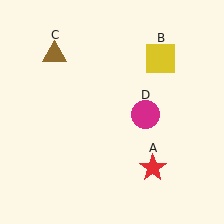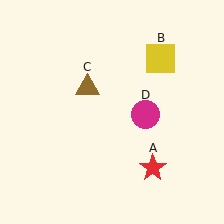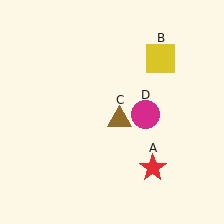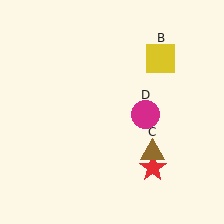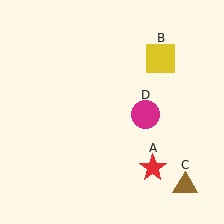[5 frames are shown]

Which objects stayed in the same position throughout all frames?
Red star (object A) and yellow square (object B) and magenta circle (object D) remained stationary.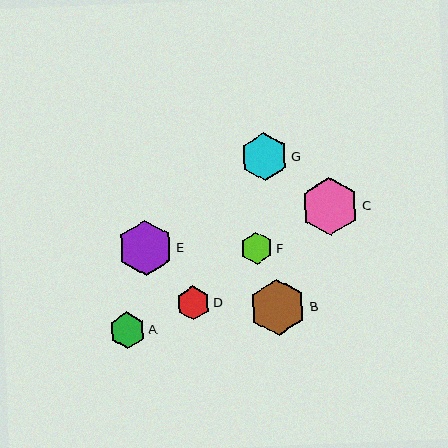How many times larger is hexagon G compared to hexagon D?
Hexagon G is approximately 1.4 times the size of hexagon D.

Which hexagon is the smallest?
Hexagon F is the smallest with a size of approximately 32 pixels.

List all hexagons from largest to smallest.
From largest to smallest: C, B, E, G, A, D, F.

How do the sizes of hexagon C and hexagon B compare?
Hexagon C and hexagon B are approximately the same size.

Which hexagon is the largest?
Hexagon C is the largest with a size of approximately 58 pixels.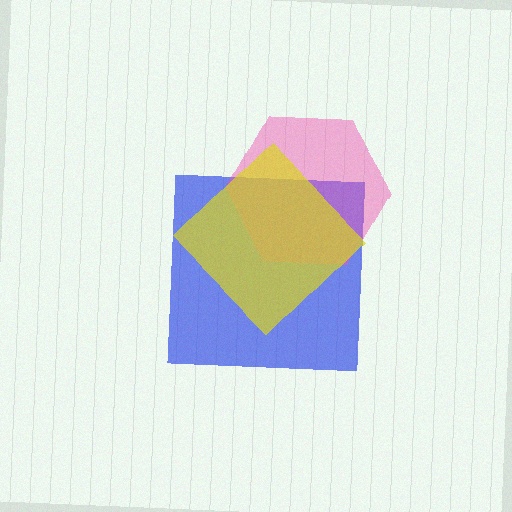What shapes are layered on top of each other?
The layered shapes are: a blue square, a pink hexagon, a yellow diamond.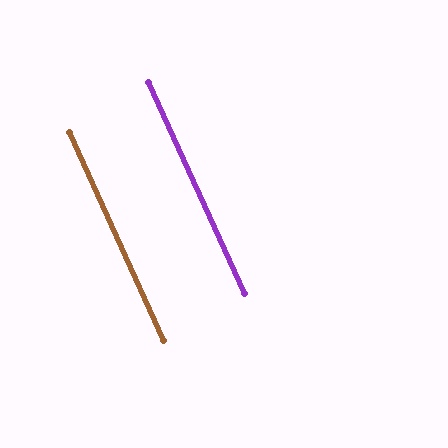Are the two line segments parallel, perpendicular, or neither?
Parallel — their directions differ by only 0.1°.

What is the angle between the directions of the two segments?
Approximately 0 degrees.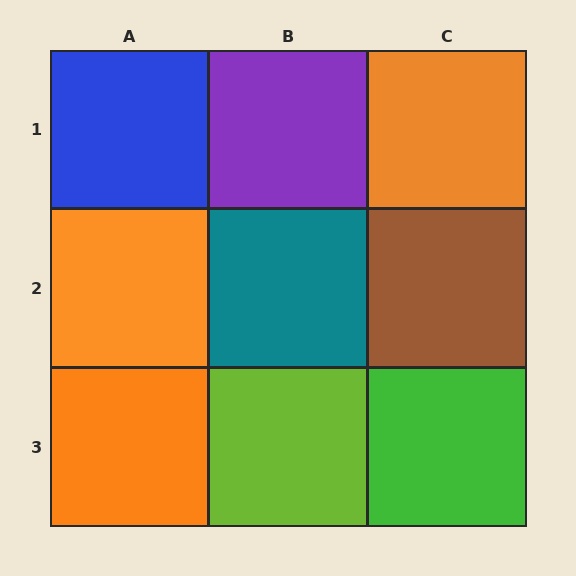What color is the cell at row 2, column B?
Teal.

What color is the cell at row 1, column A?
Blue.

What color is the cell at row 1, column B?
Purple.